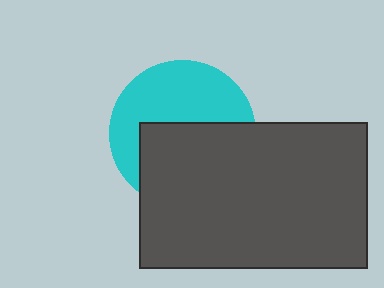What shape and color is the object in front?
The object in front is a dark gray rectangle.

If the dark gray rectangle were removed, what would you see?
You would see the complete cyan circle.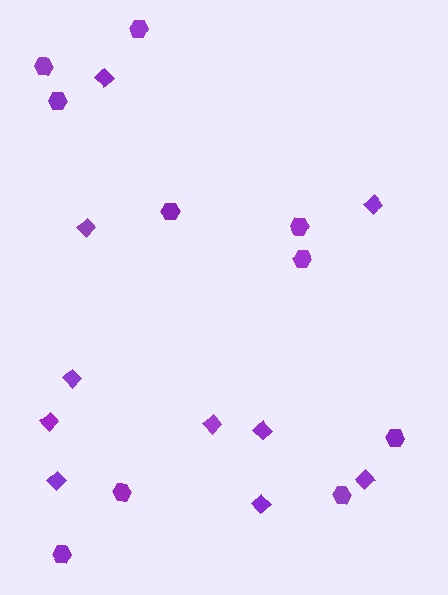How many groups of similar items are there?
There are 2 groups: one group of diamonds (10) and one group of hexagons (10).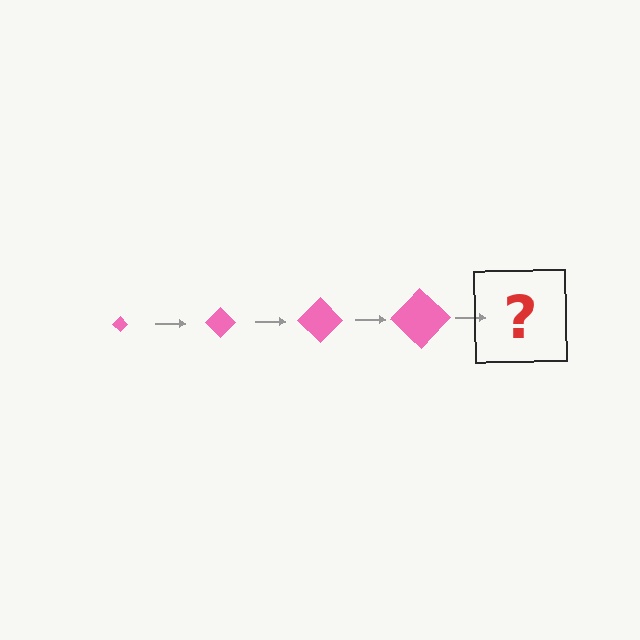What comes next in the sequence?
The next element should be a pink diamond, larger than the previous one.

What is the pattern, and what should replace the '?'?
The pattern is that the diamond gets progressively larger each step. The '?' should be a pink diamond, larger than the previous one.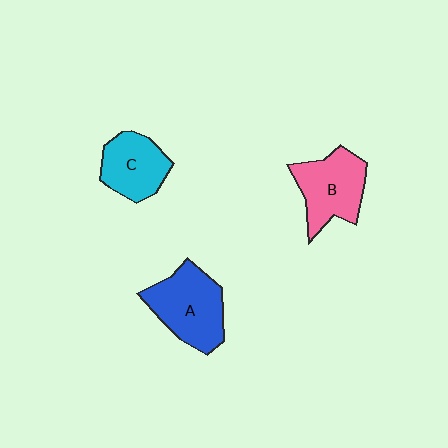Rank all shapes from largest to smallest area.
From largest to smallest: A (blue), B (pink), C (cyan).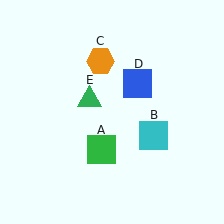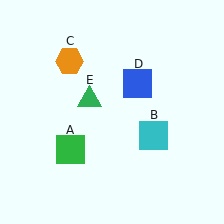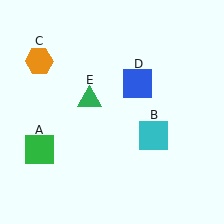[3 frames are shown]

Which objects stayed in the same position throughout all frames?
Cyan square (object B) and blue square (object D) and green triangle (object E) remained stationary.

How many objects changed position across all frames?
2 objects changed position: green square (object A), orange hexagon (object C).